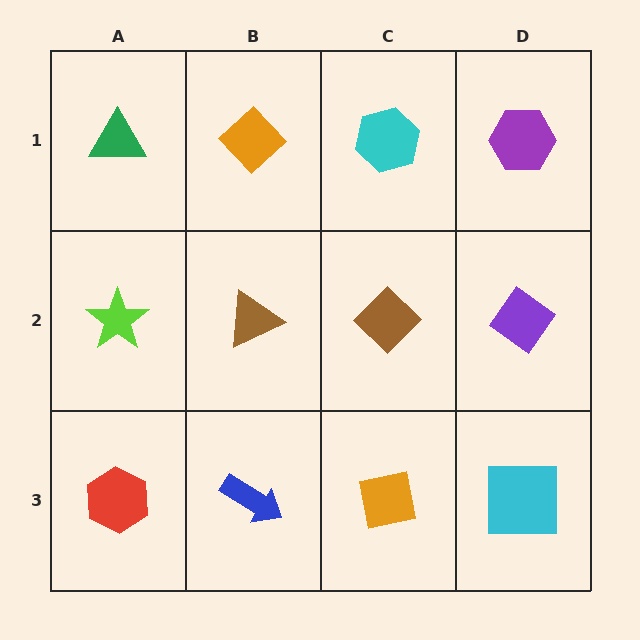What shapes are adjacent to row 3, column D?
A purple diamond (row 2, column D), an orange square (row 3, column C).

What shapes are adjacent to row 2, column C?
A cyan hexagon (row 1, column C), an orange square (row 3, column C), a brown triangle (row 2, column B), a purple diamond (row 2, column D).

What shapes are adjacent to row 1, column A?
A lime star (row 2, column A), an orange diamond (row 1, column B).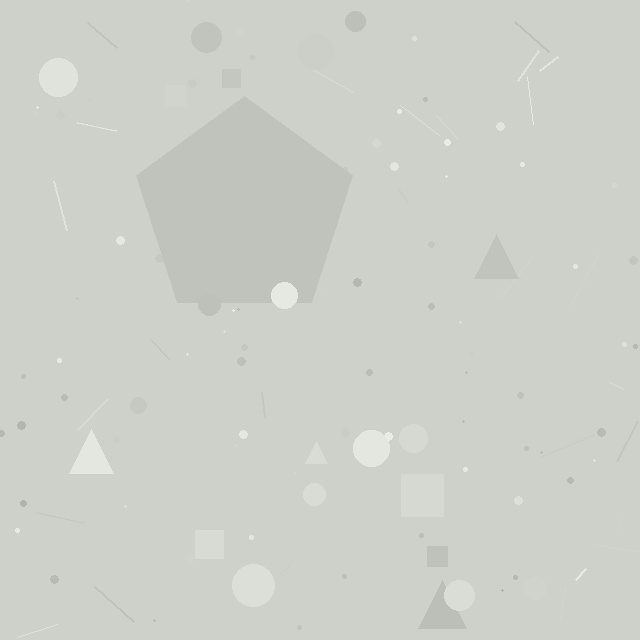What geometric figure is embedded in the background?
A pentagon is embedded in the background.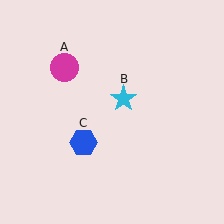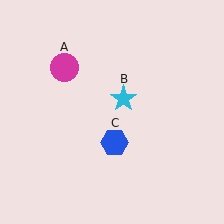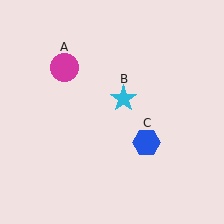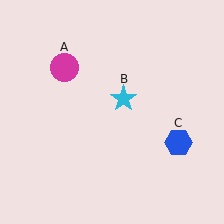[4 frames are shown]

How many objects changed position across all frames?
1 object changed position: blue hexagon (object C).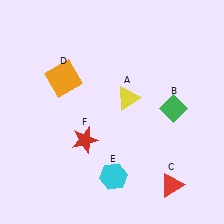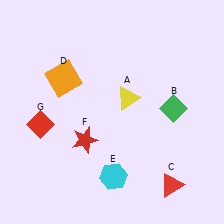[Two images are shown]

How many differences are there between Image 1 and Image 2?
There is 1 difference between the two images.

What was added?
A red diamond (G) was added in Image 2.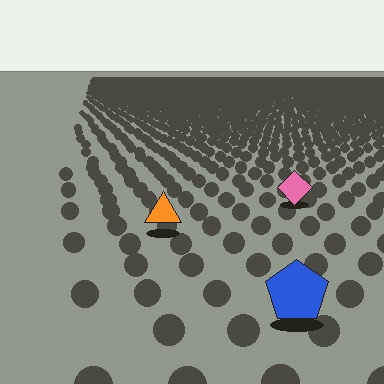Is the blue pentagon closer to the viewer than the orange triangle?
Yes. The blue pentagon is closer — you can tell from the texture gradient: the ground texture is coarser near it.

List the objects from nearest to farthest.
From nearest to farthest: the blue pentagon, the orange triangle, the pink diamond.